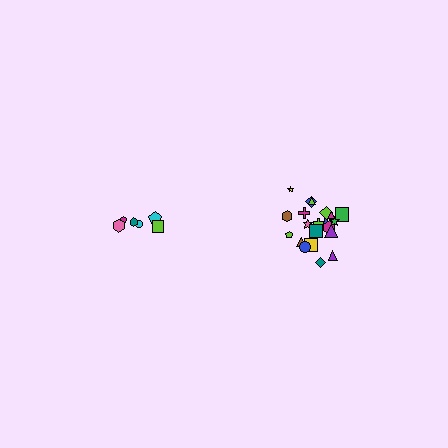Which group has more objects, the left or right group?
The right group.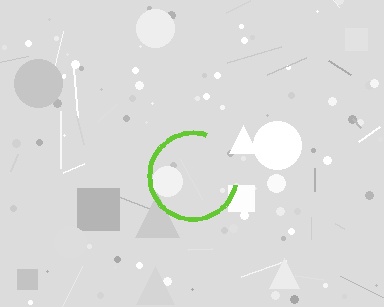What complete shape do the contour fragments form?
The contour fragments form a circle.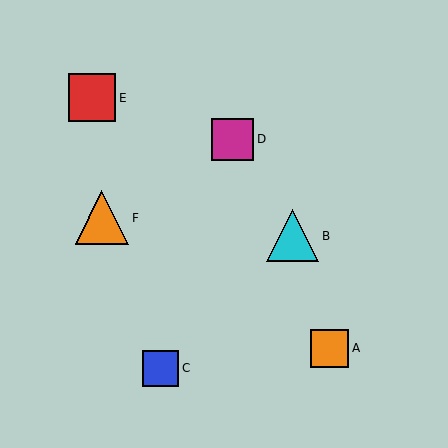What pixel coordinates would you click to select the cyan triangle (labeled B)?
Click at (293, 236) to select the cyan triangle B.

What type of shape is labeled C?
Shape C is a blue square.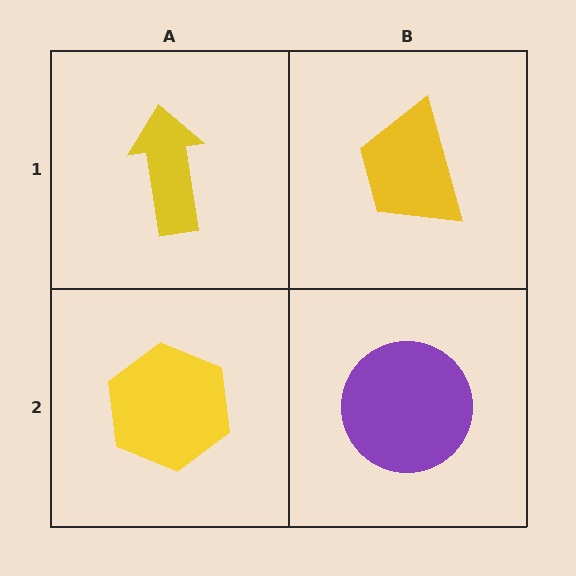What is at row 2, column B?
A purple circle.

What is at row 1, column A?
A yellow arrow.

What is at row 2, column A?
A yellow hexagon.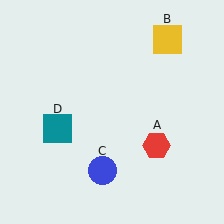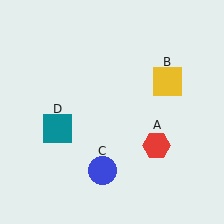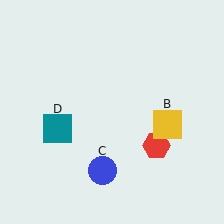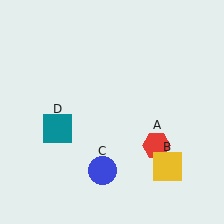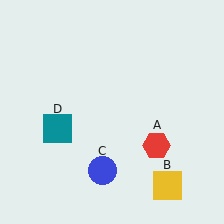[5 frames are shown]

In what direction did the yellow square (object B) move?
The yellow square (object B) moved down.